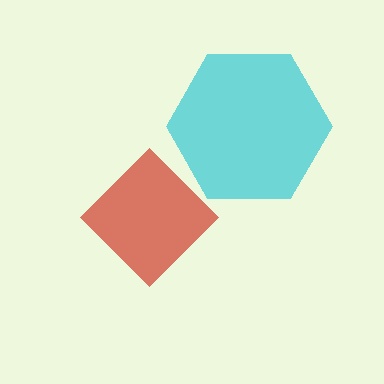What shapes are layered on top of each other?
The layered shapes are: a cyan hexagon, a red diamond.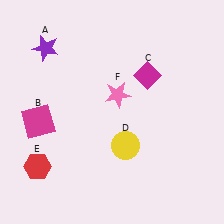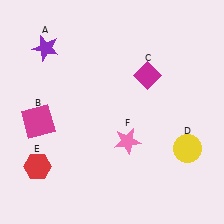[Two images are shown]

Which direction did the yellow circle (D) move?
The yellow circle (D) moved right.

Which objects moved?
The objects that moved are: the yellow circle (D), the pink star (F).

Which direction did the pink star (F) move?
The pink star (F) moved down.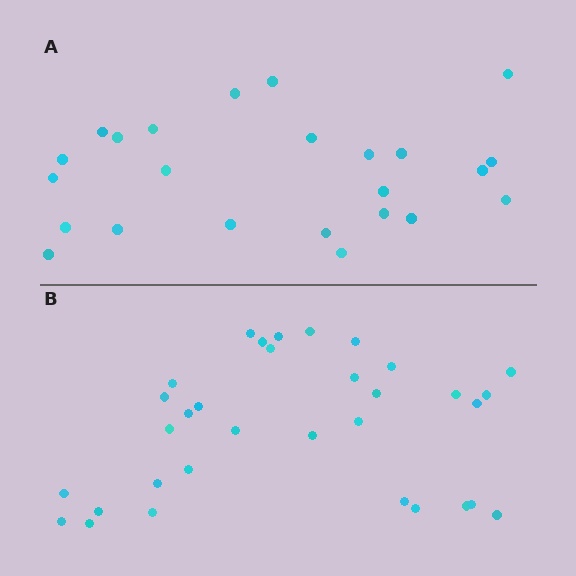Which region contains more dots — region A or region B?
Region B (the bottom region) has more dots.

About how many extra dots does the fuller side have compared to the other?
Region B has roughly 8 or so more dots than region A.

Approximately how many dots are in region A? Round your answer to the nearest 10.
About 20 dots. (The exact count is 24, which rounds to 20.)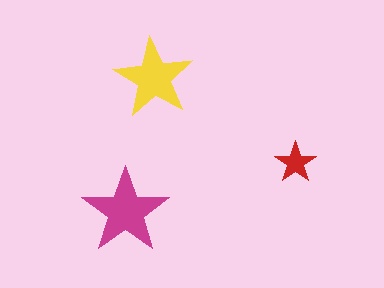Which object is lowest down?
The magenta star is bottommost.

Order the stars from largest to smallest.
the magenta one, the yellow one, the red one.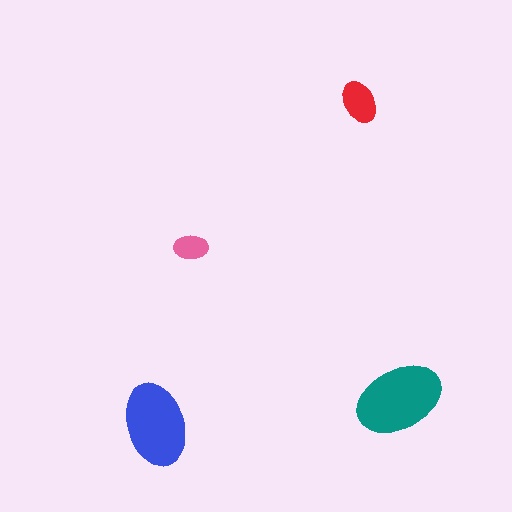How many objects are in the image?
There are 4 objects in the image.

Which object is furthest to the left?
The blue ellipse is leftmost.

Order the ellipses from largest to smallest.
the teal one, the blue one, the red one, the pink one.